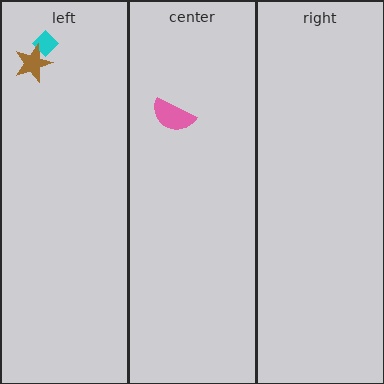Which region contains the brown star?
The left region.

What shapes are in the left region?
The cyan diamond, the brown star.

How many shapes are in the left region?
2.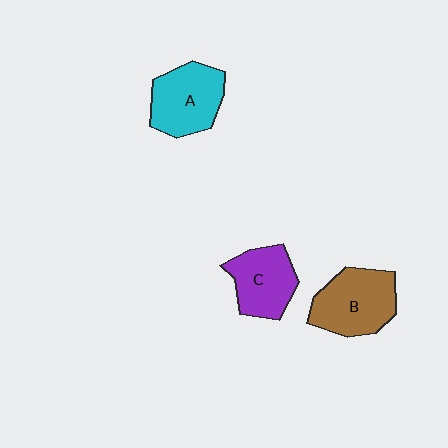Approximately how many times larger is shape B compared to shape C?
Approximately 1.2 times.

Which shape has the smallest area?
Shape C (purple).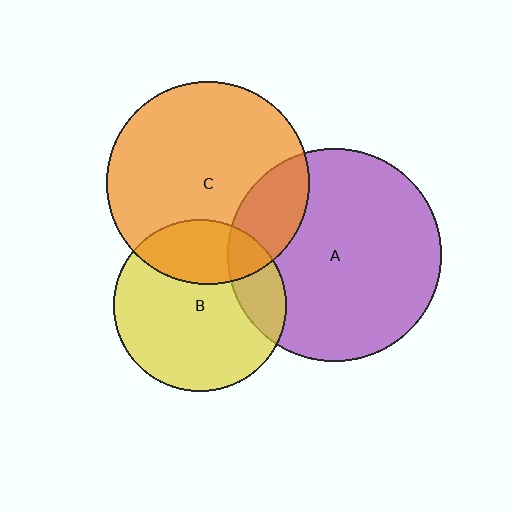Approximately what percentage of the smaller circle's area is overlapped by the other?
Approximately 20%.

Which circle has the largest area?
Circle A (purple).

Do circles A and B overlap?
Yes.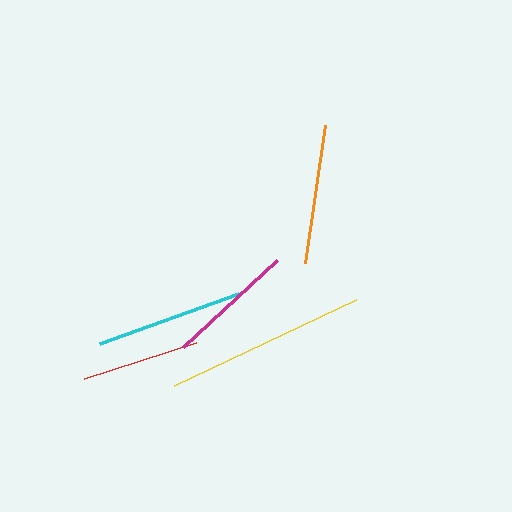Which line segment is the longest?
The yellow line is the longest at approximately 202 pixels.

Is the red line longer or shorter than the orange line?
The orange line is longer than the red line.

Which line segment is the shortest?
The red line is the shortest at approximately 118 pixels.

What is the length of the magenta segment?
The magenta segment is approximately 127 pixels long.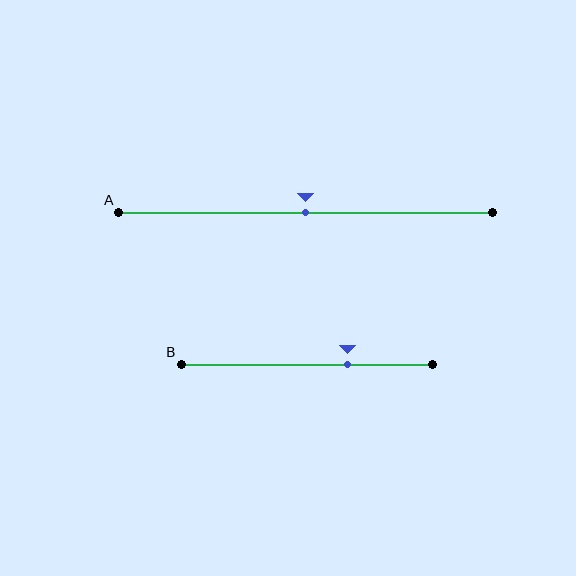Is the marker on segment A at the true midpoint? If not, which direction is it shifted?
Yes, the marker on segment A is at the true midpoint.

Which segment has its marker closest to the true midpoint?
Segment A has its marker closest to the true midpoint.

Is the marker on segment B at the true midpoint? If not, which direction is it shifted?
No, the marker on segment B is shifted to the right by about 16% of the segment length.